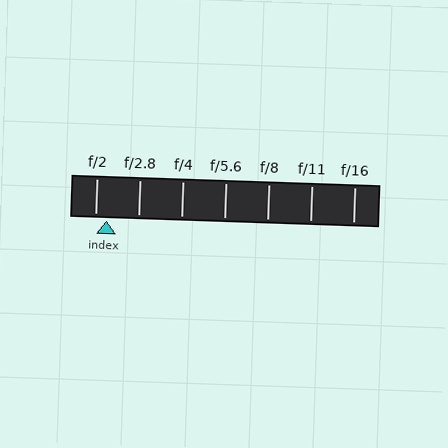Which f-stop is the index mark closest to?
The index mark is closest to f/2.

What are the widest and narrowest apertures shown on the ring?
The widest aperture shown is f/2 and the narrowest is f/16.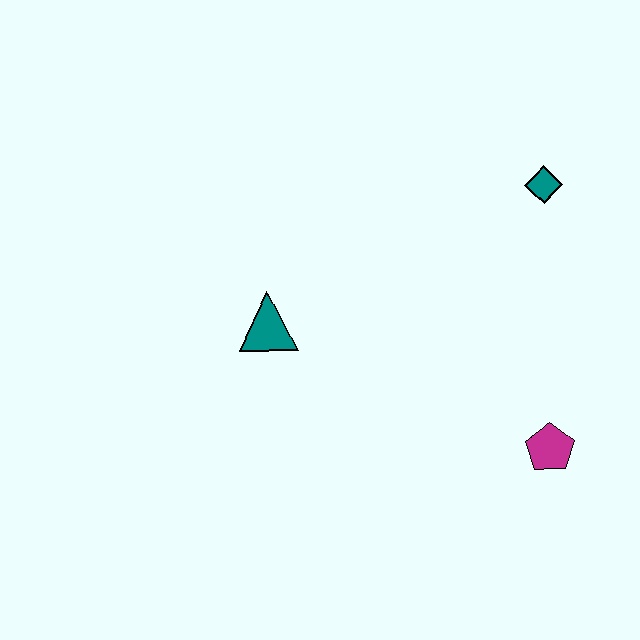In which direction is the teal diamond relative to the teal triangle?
The teal diamond is to the right of the teal triangle.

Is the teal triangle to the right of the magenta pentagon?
No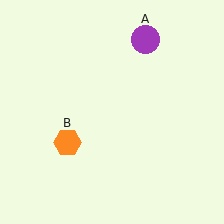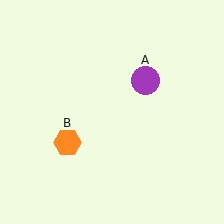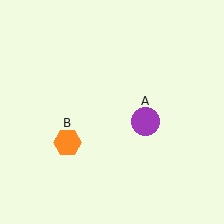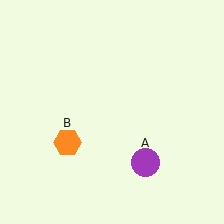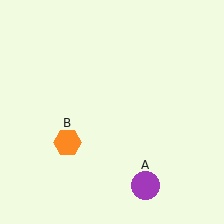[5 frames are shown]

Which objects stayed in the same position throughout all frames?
Orange hexagon (object B) remained stationary.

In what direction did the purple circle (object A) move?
The purple circle (object A) moved down.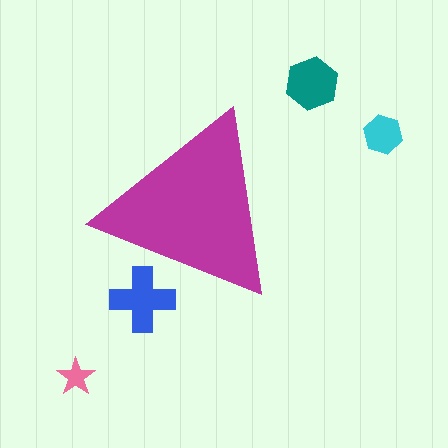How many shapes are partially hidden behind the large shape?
1 shape is partially hidden.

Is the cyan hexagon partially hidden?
No, the cyan hexagon is fully visible.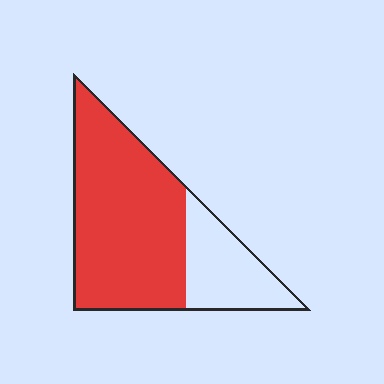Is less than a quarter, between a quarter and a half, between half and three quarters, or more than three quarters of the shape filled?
Between half and three quarters.